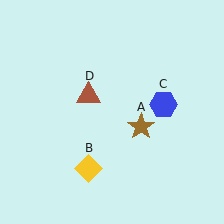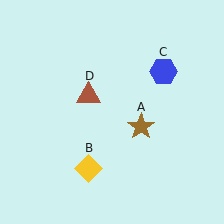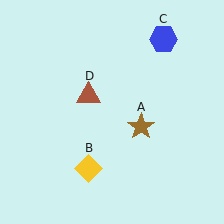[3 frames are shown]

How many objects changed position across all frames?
1 object changed position: blue hexagon (object C).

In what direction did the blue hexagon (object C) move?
The blue hexagon (object C) moved up.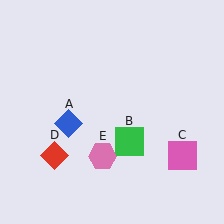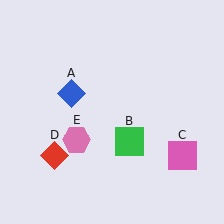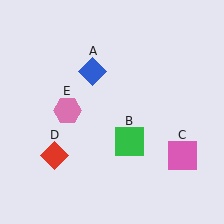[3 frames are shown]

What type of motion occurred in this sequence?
The blue diamond (object A), pink hexagon (object E) rotated clockwise around the center of the scene.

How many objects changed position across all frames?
2 objects changed position: blue diamond (object A), pink hexagon (object E).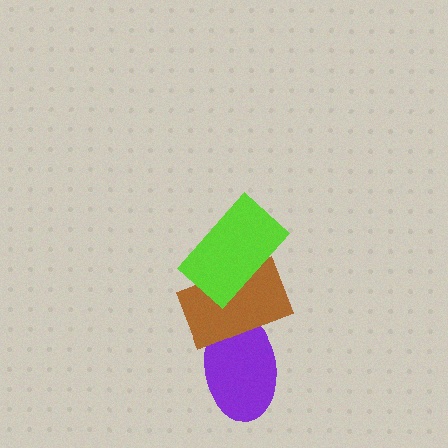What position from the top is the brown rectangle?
The brown rectangle is 2nd from the top.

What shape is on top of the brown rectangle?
The lime rectangle is on top of the brown rectangle.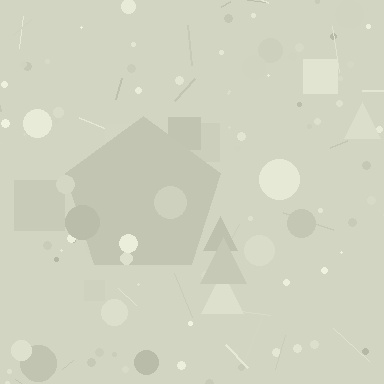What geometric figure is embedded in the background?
A pentagon is embedded in the background.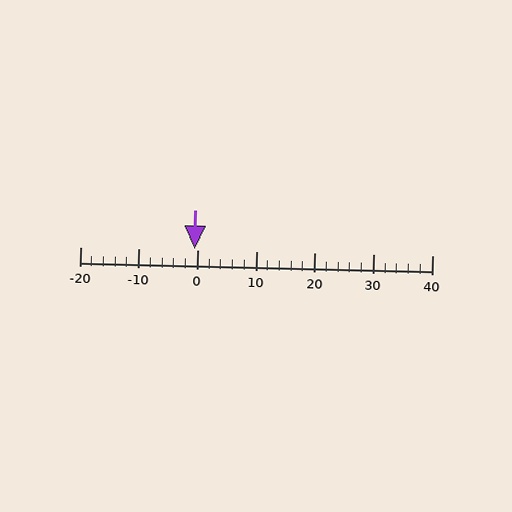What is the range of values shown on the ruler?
The ruler shows values from -20 to 40.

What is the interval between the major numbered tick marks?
The major tick marks are spaced 10 units apart.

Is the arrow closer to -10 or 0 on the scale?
The arrow is closer to 0.